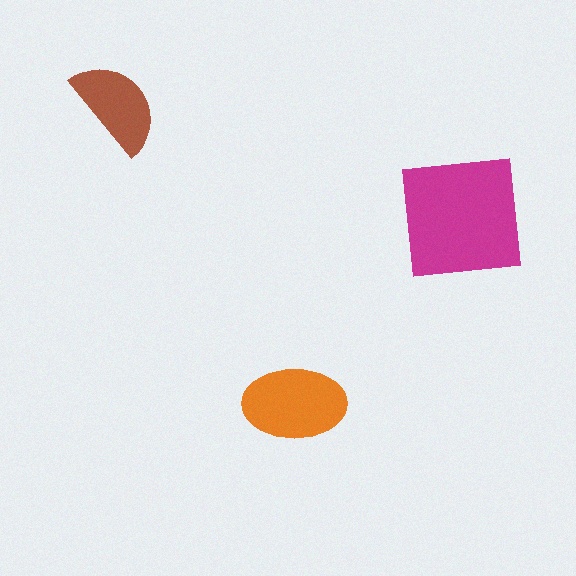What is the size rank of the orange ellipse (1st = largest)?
2nd.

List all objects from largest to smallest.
The magenta square, the orange ellipse, the brown semicircle.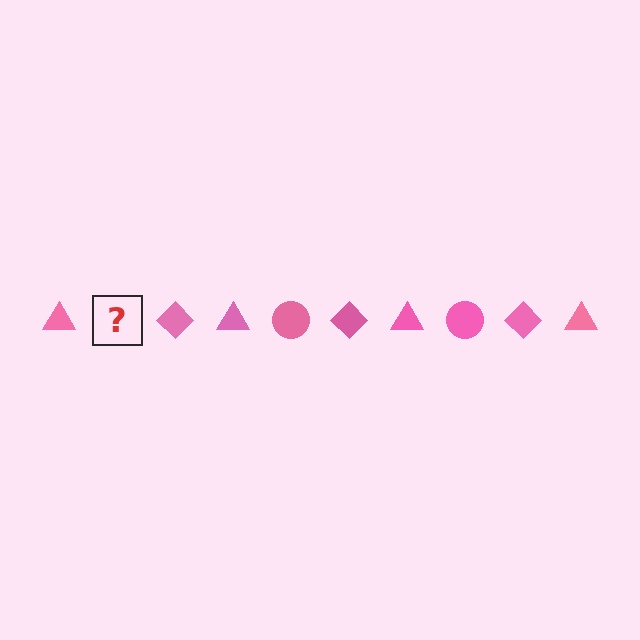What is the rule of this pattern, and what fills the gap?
The rule is that the pattern cycles through triangle, circle, diamond shapes in pink. The gap should be filled with a pink circle.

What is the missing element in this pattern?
The missing element is a pink circle.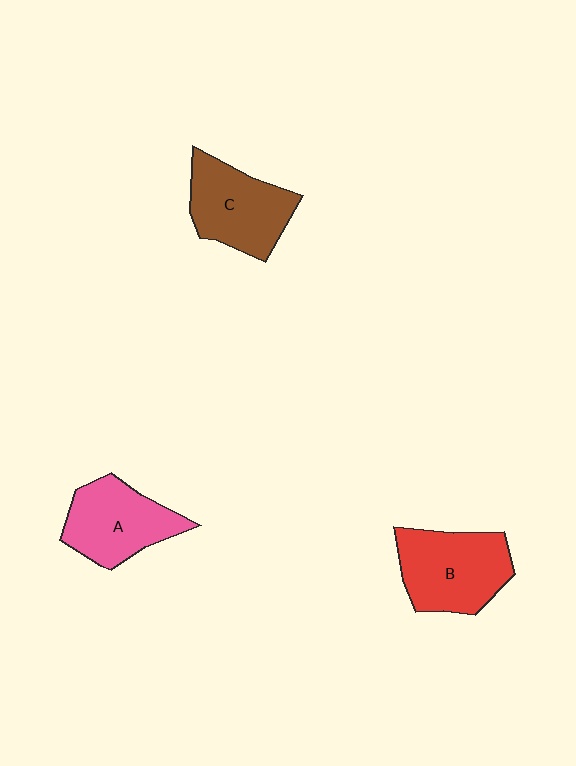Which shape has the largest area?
Shape B (red).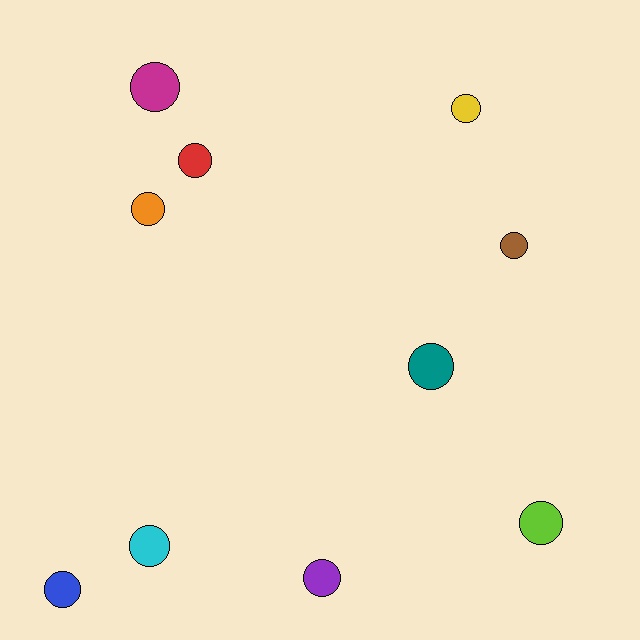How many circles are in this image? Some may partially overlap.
There are 10 circles.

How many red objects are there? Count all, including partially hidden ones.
There is 1 red object.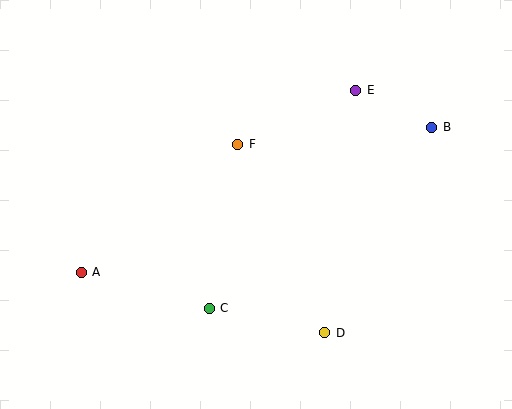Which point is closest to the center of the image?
Point F at (238, 144) is closest to the center.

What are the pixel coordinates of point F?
Point F is at (238, 144).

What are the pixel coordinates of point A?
Point A is at (81, 272).